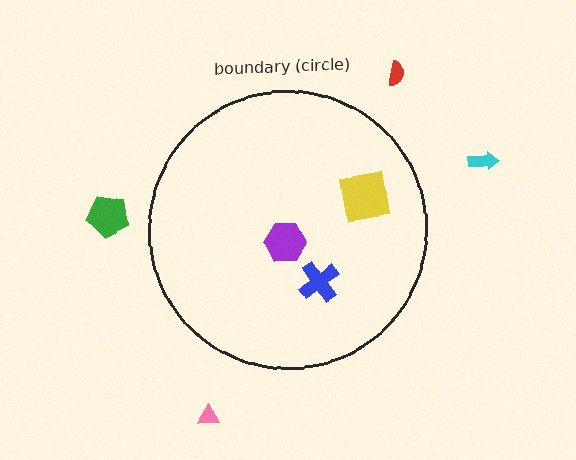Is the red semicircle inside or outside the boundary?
Outside.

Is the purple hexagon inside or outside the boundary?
Inside.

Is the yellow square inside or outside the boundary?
Inside.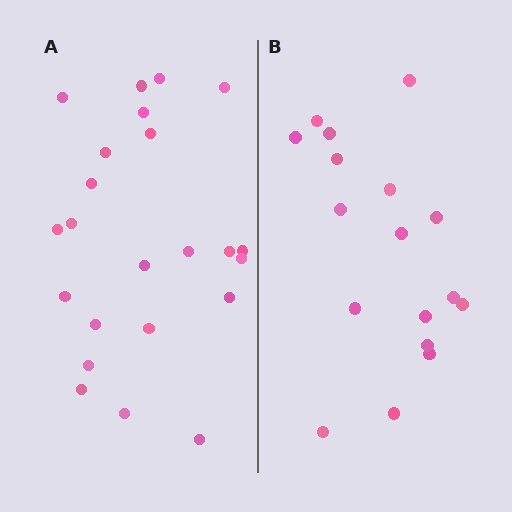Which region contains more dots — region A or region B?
Region A (the left region) has more dots.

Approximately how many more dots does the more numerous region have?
Region A has about 6 more dots than region B.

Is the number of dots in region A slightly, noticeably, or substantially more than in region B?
Region A has noticeably more, but not dramatically so. The ratio is roughly 1.4 to 1.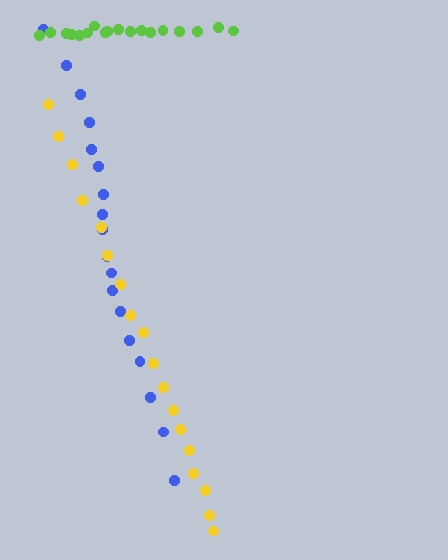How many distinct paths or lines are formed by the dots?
There are 3 distinct paths.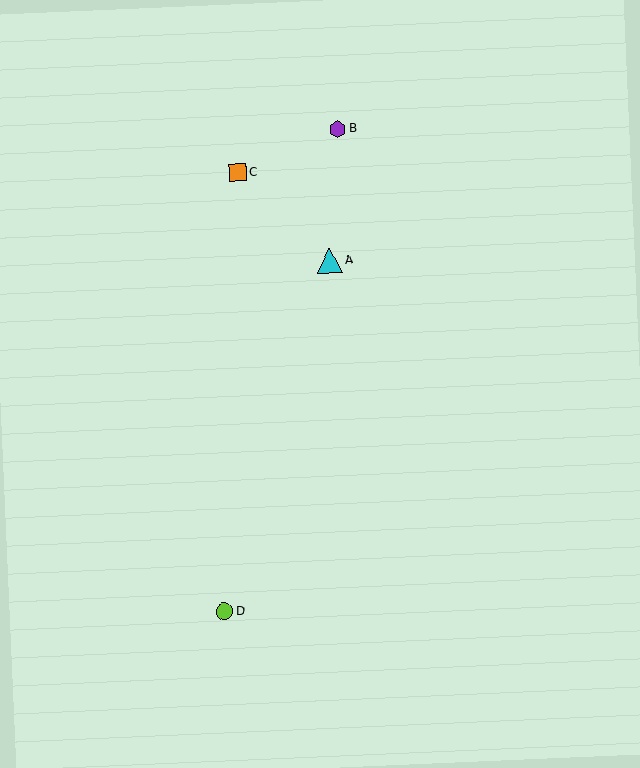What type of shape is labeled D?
Shape D is a lime circle.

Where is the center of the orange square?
The center of the orange square is at (238, 172).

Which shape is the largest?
The cyan triangle (labeled A) is the largest.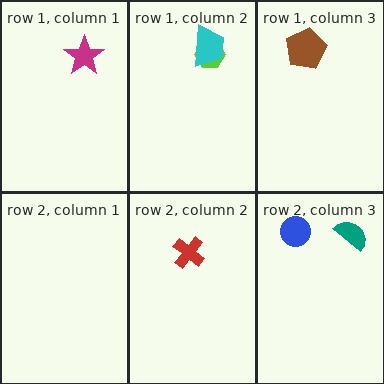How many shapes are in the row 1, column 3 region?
1.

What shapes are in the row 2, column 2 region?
The red cross.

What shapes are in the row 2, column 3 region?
The blue circle, the teal semicircle.